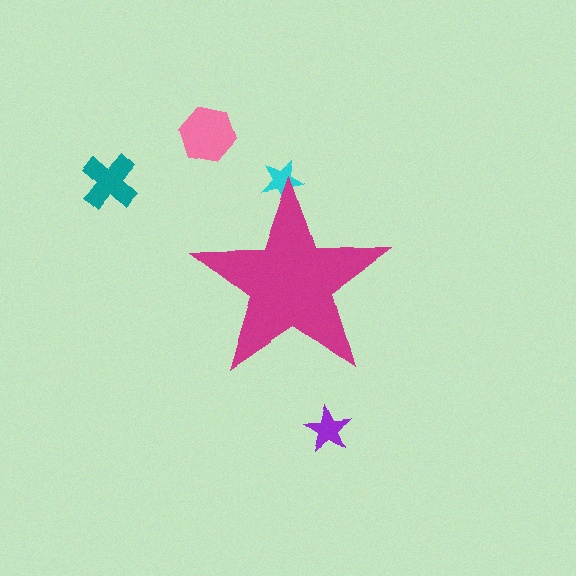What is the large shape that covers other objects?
A magenta star.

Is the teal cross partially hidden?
No, the teal cross is fully visible.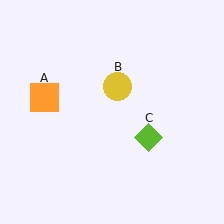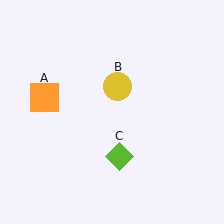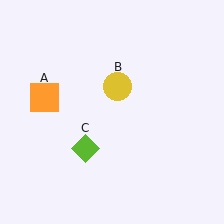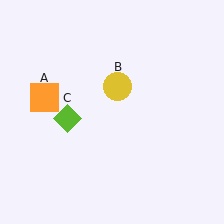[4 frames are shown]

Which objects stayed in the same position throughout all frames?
Orange square (object A) and yellow circle (object B) remained stationary.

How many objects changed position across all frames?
1 object changed position: lime diamond (object C).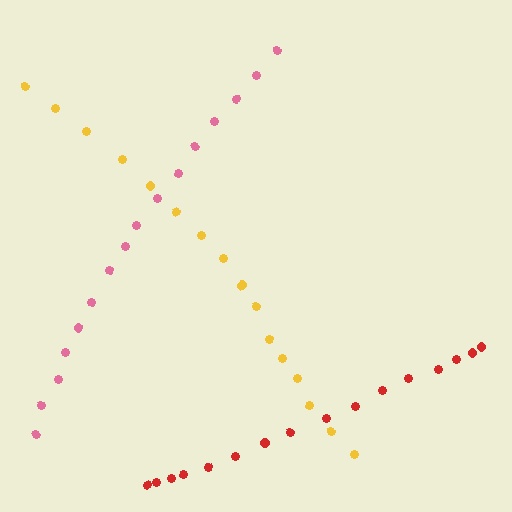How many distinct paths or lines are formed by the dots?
There are 3 distinct paths.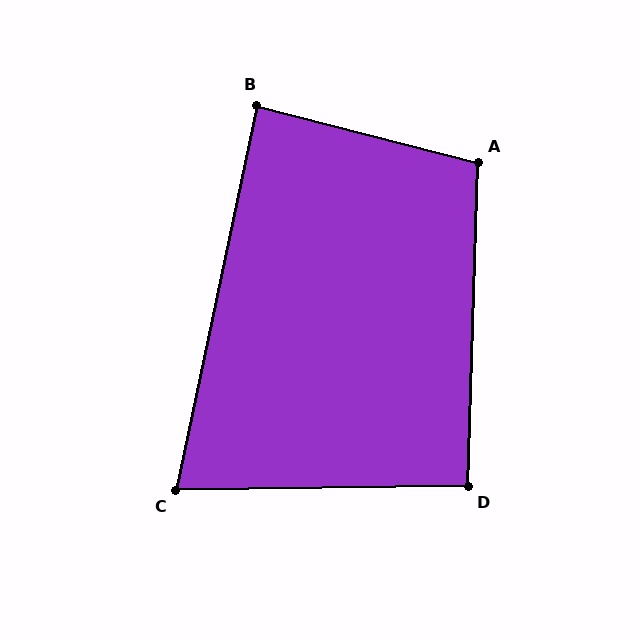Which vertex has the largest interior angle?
A, at approximately 103 degrees.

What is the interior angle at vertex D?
Approximately 92 degrees (approximately right).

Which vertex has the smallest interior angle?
C, at approximately 77 degrees.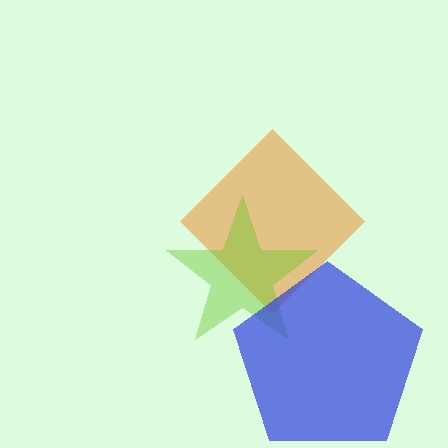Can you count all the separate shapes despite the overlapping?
Yes, there are 3 separate shapes.